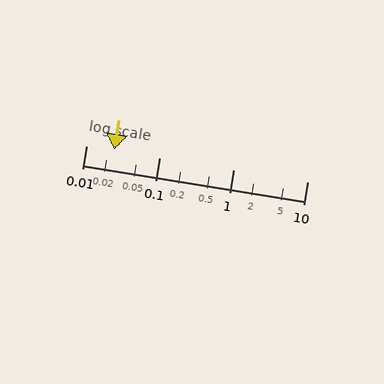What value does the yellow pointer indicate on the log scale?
The pointer indicates approximately 0.024.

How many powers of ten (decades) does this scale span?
The scale spans 3 decades, from 0.01 to 10.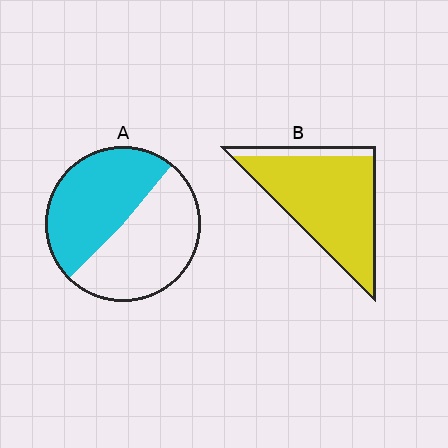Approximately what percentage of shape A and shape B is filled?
A is approximately 50% and B is approximately 90%.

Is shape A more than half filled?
Roughly half.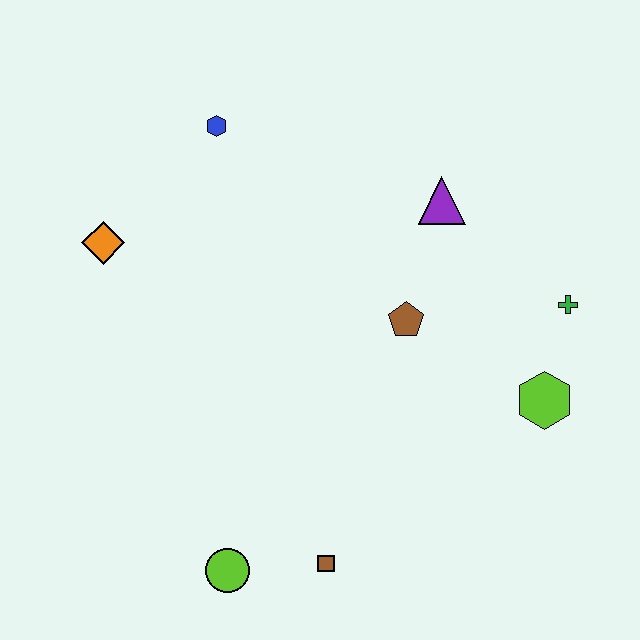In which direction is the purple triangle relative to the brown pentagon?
The purple triangle is above the brown pentagon.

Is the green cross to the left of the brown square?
No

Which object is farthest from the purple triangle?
The lime circle is farthest from the purple triangle.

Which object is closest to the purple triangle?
The brown pentagon is closest to the purple triangle.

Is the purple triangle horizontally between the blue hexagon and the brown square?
No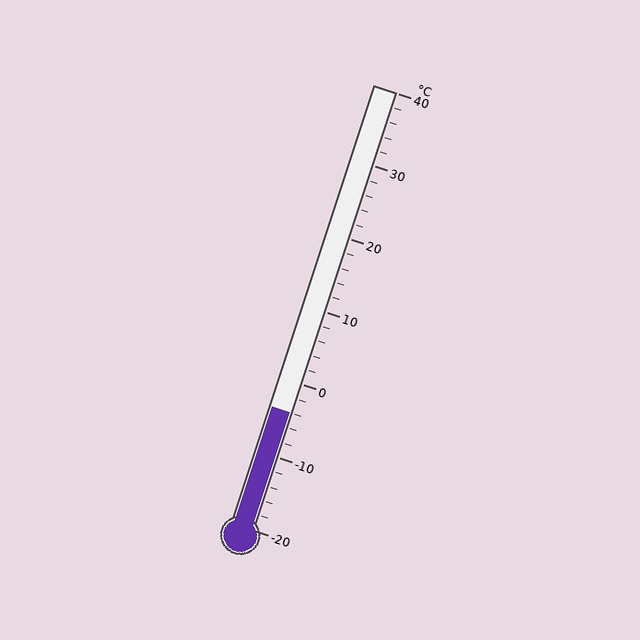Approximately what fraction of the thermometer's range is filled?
The thermometer is filled to approximately 25% of its range.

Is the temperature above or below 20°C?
The temperature is below 20°C.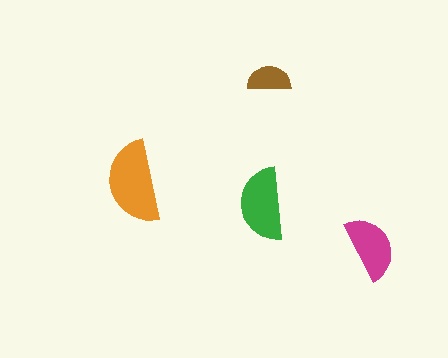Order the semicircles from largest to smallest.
the orange one, the green one, the magenta one, the brown one.